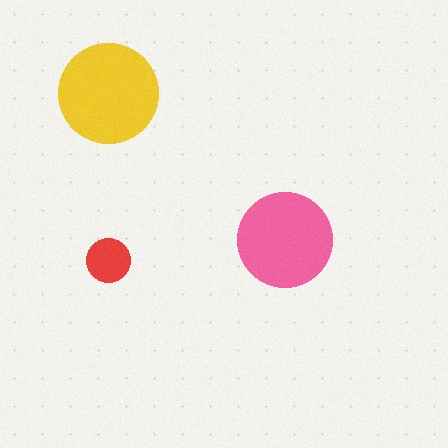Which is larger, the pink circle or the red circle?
The pink one.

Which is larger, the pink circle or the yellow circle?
The yellow one.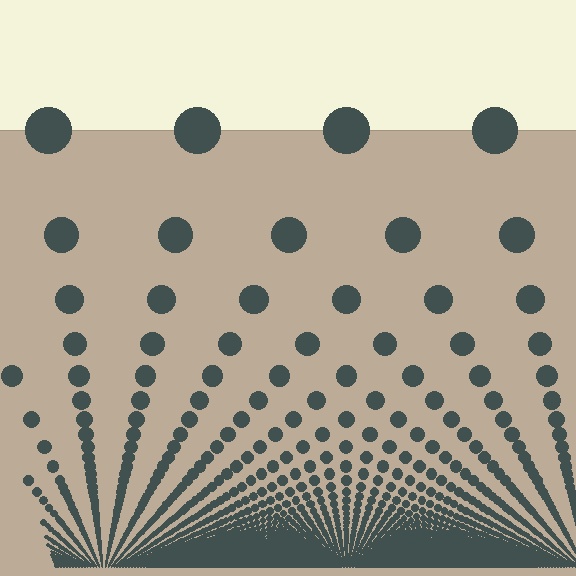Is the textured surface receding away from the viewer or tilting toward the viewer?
The surface appears to tilt toward the viewer. Texture elements get larger and sparser toward the top.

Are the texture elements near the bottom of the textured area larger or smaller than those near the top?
Smaller. The gradient is inverted — elements near the bottom are smaller and denser.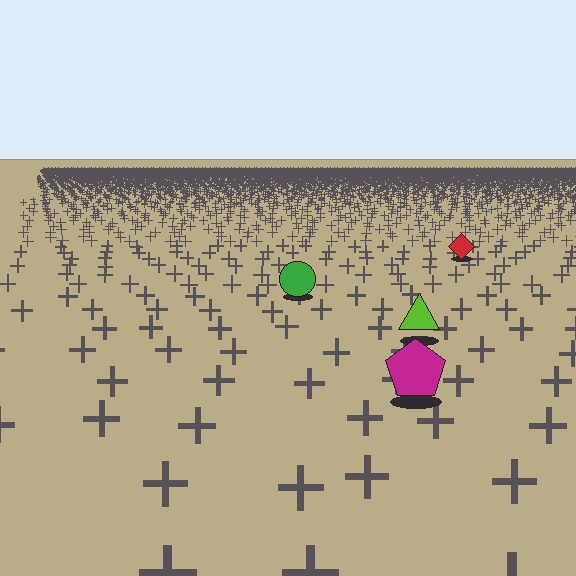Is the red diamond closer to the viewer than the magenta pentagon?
No. The magenta pentagon is closer — you can tell from the texture gradient: the ground texture is coarser near it.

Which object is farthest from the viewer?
The red diamond is farthest from the viewer. It appears smaller and the ground texture around it is denser.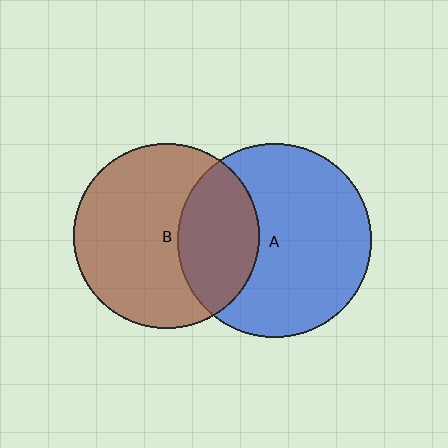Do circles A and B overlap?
Yes.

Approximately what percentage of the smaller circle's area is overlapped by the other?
Approximately 35%.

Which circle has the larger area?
Circle A (blue).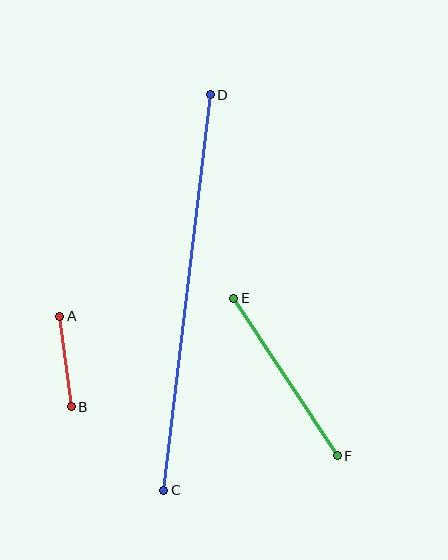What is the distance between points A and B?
The distance is approximately 91 pixels.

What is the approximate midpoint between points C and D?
The midpoint is at approximately (187, 292) pixels.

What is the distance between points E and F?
The distance is approximately 189 pixels.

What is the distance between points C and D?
The distance is approximately 398 pixels.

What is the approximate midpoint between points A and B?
The midpoint is at approximately (66, 362) pixels.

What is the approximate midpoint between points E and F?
The midpoint is at approximately (286, 377) pixels.